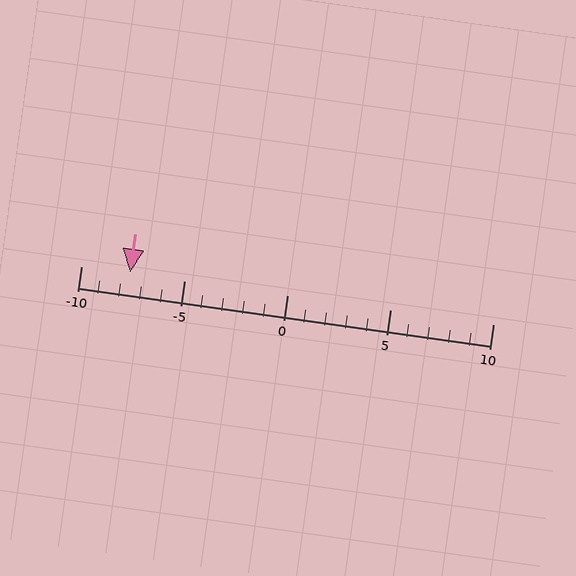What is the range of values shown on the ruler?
The ruler shows values from -10 to 10.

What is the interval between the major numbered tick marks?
The major tick marks are spaced 5 units apart.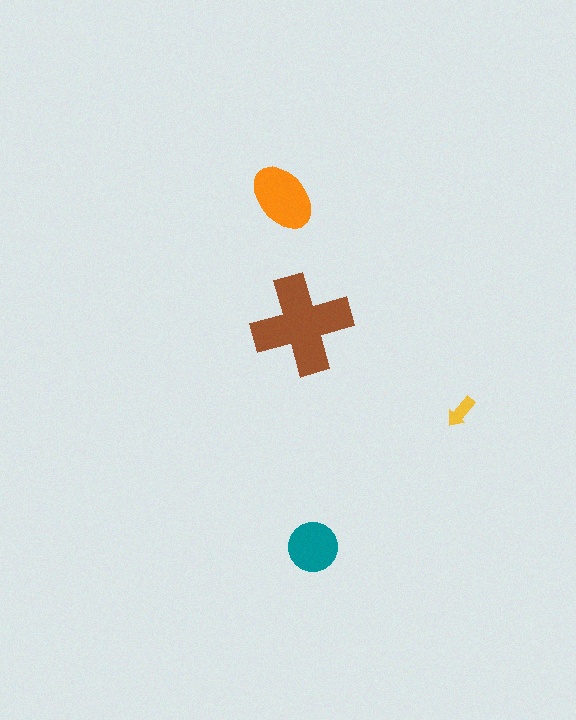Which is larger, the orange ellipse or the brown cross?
The brown cross.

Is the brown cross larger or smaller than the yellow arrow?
Larger.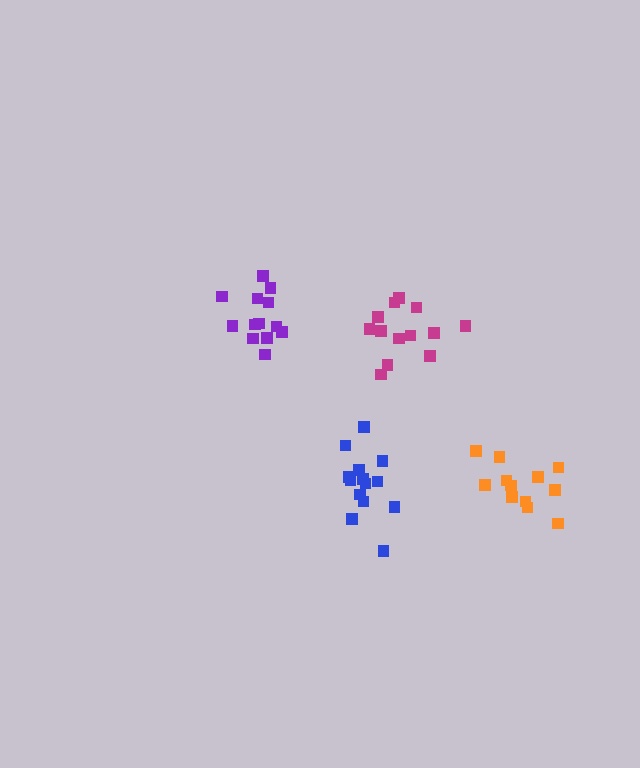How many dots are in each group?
Group 1: 12 dots, Group 2: 14 dots, Group 3: 13 dots, Group 4: 13 dots (52 total).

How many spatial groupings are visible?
There are 4 spatial groupings.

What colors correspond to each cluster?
The clusters are colored: orange, blue, magenta, purple.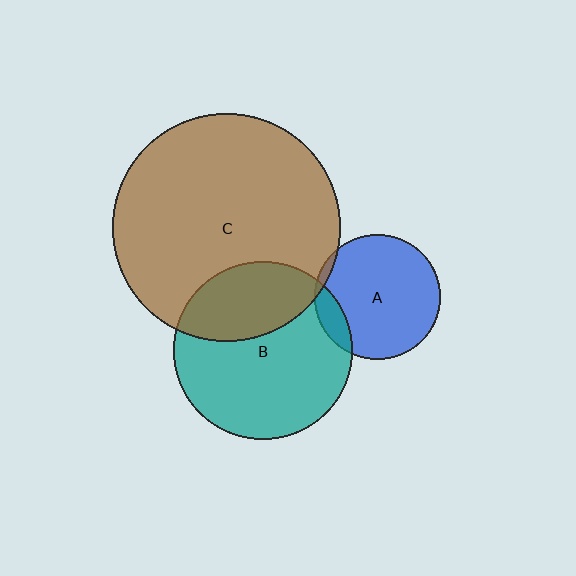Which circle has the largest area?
Circle C (brown).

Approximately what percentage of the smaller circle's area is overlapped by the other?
Approximately 35%.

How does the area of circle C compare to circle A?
Approximately 3.3 times.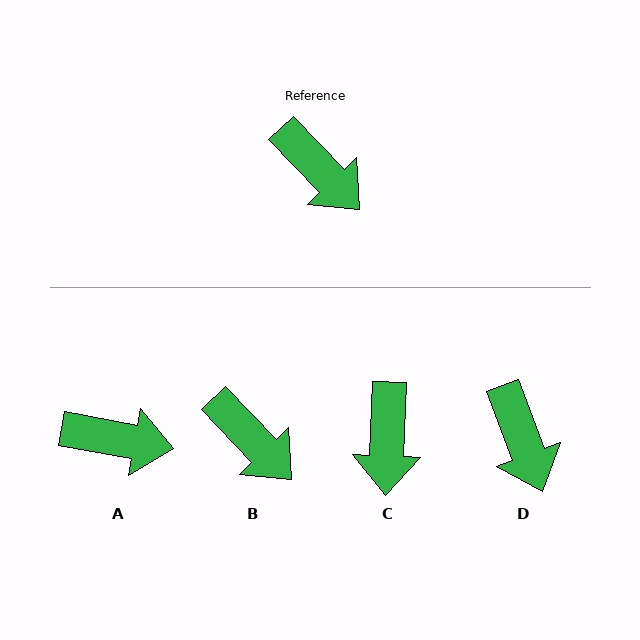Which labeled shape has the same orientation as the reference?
B.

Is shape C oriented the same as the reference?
No, it is off by about 46 degrees.